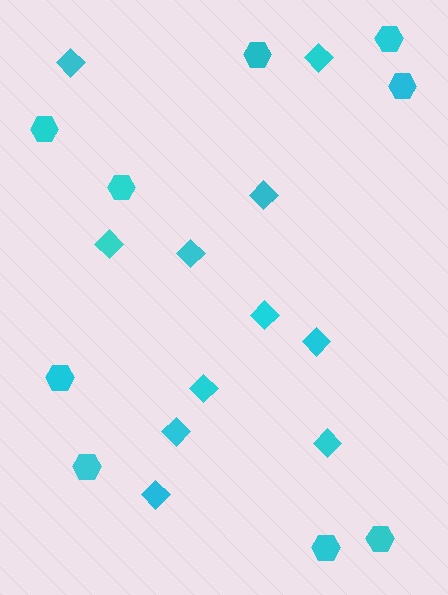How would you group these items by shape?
There are 2 groups: one group of hexagons (9) and one group of diamonds (11).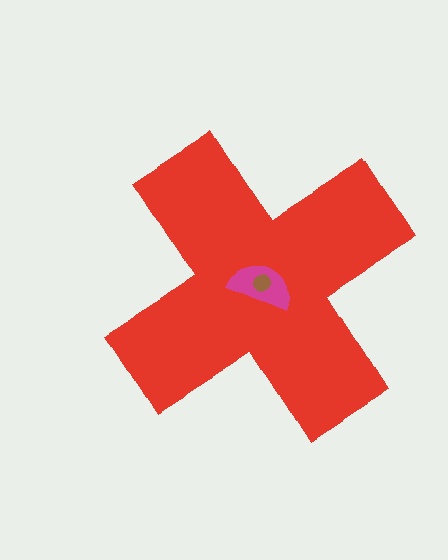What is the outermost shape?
The red cross.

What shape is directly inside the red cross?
The magenta semicircle.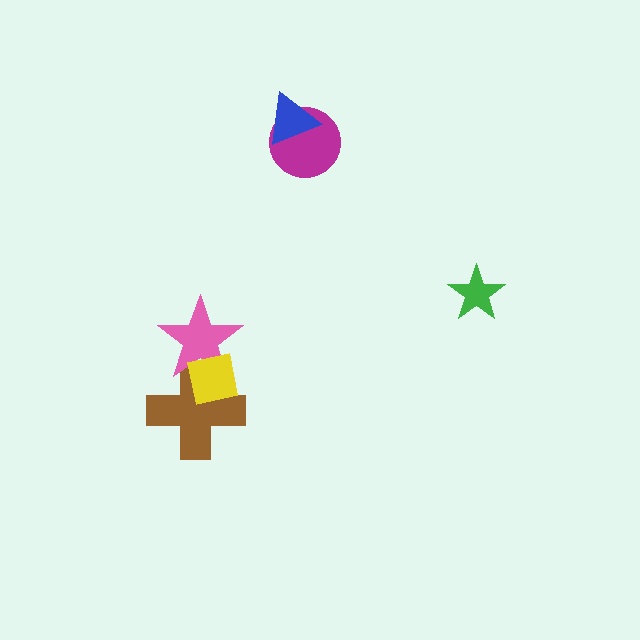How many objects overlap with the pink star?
2 objects overlap with the pink star.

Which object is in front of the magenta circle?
The blue triangle is in front of the magenta circle.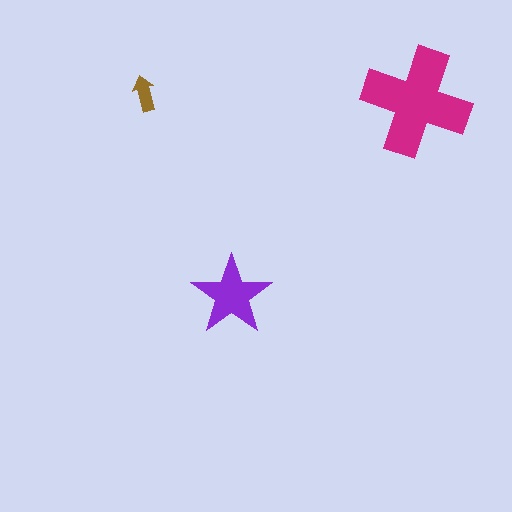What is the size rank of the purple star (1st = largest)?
2nd.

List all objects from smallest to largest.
The brown arrow, the purple star, the magenta cross.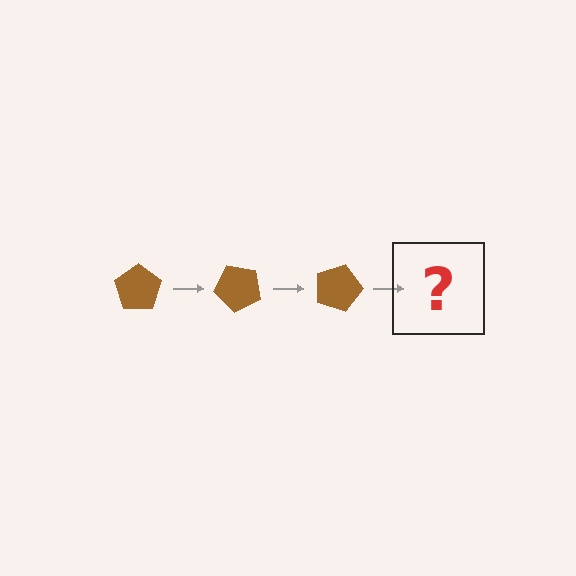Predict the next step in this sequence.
The next step is a brown pentagon rotated 135 degrees.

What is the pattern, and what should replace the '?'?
The pattern is that the pentagon rotates 45 degrees each step. The '?' should be a brown pentagon rotated 135 degrees.